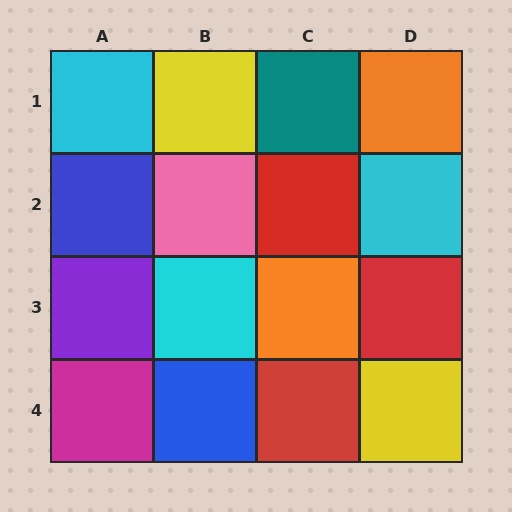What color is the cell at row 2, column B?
Pink.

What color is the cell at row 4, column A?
Magenta.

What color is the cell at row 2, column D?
Cyan.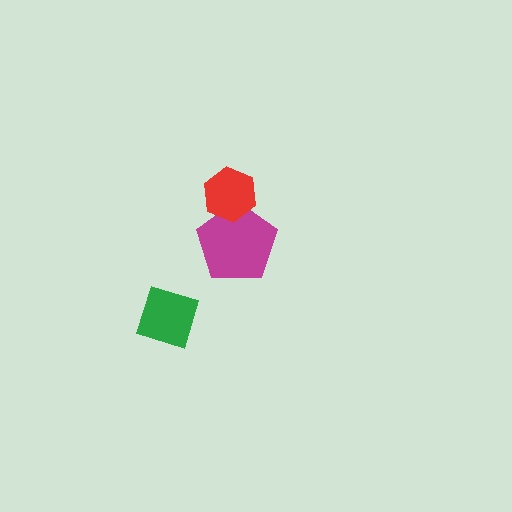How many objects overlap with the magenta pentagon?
1 object overlaps with the magenta pentagon.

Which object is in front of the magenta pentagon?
The red hexagon is in front of the magenta pentagon.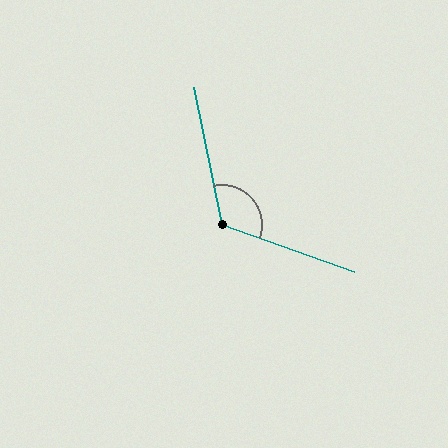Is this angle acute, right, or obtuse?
It is obtuse.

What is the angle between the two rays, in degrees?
Approximately 121 degrees.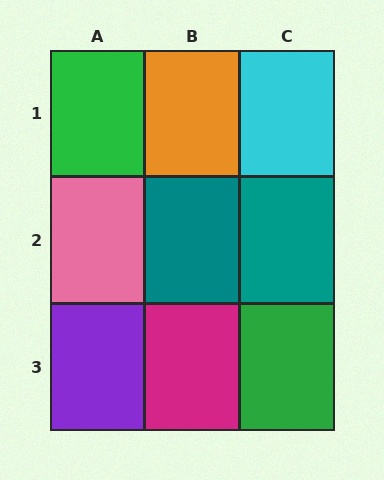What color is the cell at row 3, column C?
Green.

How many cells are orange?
1 cell is orange.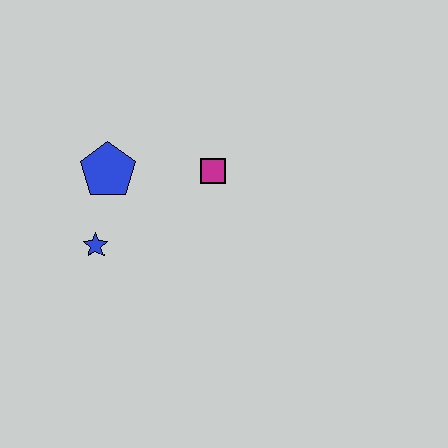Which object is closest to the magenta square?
The blue pentagon is closest to the magenta square.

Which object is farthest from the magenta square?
The blue star is farthest from the magenta square.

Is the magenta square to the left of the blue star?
No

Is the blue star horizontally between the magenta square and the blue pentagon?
No